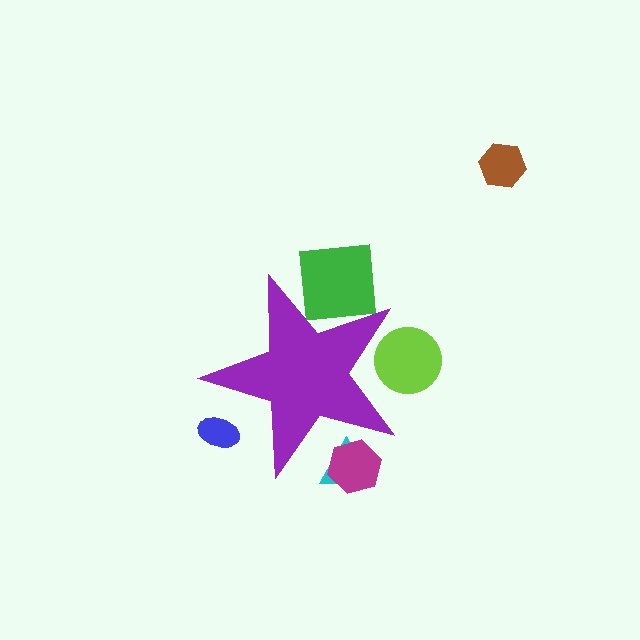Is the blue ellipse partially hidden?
Yes, the blue ellipse is partially hidden behind the purple star.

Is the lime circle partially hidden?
Yes, the lime circle is partially hidden behind the purple star.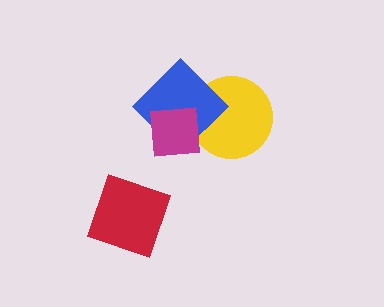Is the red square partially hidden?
No, no other shape covers it.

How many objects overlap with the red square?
0 objects overlap with the red square.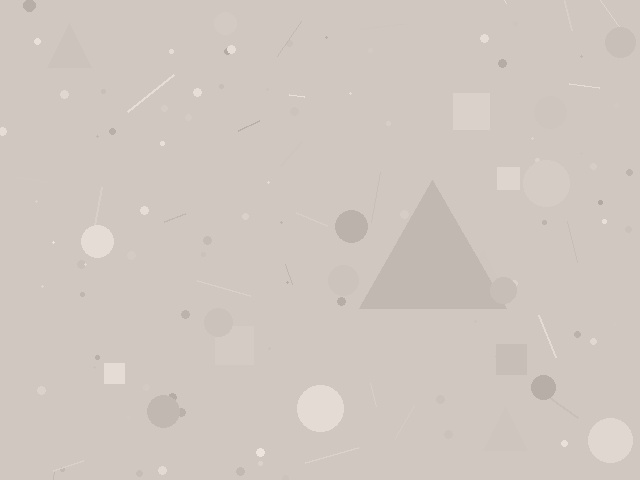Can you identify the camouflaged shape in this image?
The camouflaged shape is a triangle.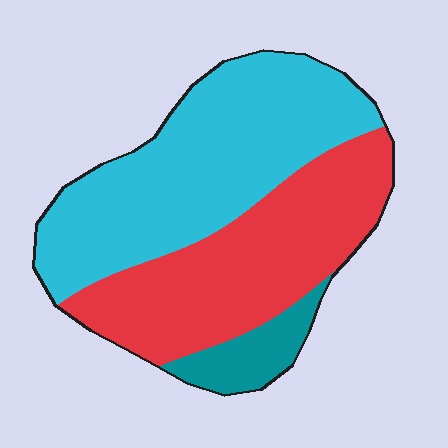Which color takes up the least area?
Teal, at roughly 10%.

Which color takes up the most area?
Cyan, at roughly 50%.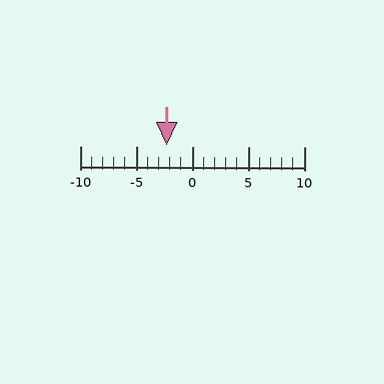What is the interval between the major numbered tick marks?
The major tick marks are spaced 5 units apart.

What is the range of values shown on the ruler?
The ruler shows values from -10 to 10.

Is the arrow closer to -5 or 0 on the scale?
The arrow is closer to 0.